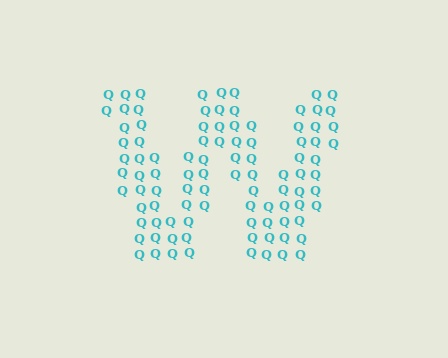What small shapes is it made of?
It is made of small letter Q's.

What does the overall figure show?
The overall figure shows the letter W.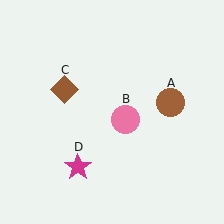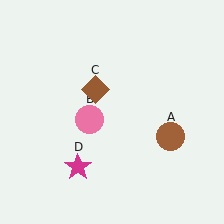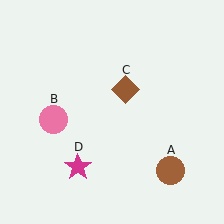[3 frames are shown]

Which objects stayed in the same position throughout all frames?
Magenta star (object D) remained stationary.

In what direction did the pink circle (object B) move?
The pink circle (object B) moved left.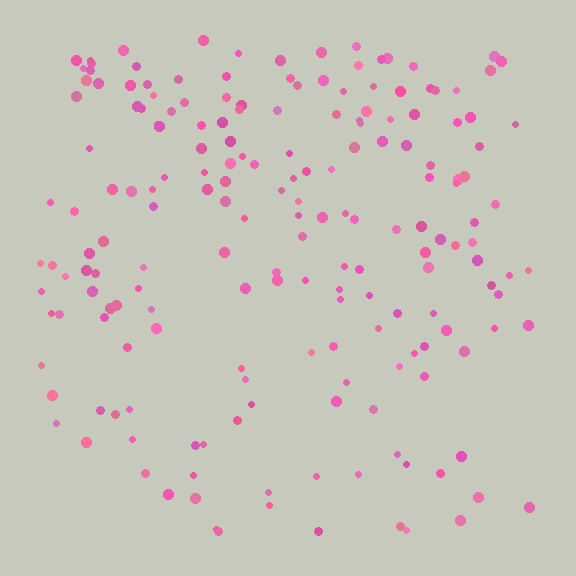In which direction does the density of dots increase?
From bottom to top, with the top side densest.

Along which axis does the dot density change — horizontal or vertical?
Vertical.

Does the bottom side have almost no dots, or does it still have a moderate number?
Still a moderate number, just noticeably fewer than the top.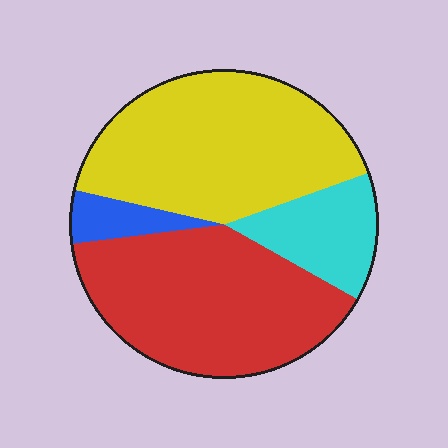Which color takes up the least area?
Blue, at roughly 5%.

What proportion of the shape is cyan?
Cyan covers roughly 15% of the shape.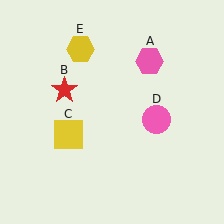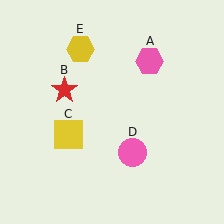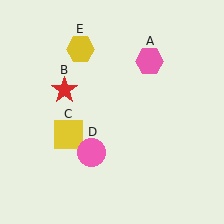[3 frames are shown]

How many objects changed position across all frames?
1 object changed position: pink circle (object D).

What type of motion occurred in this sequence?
The pink circle (object D) rotated clockwise around the center of the scene.